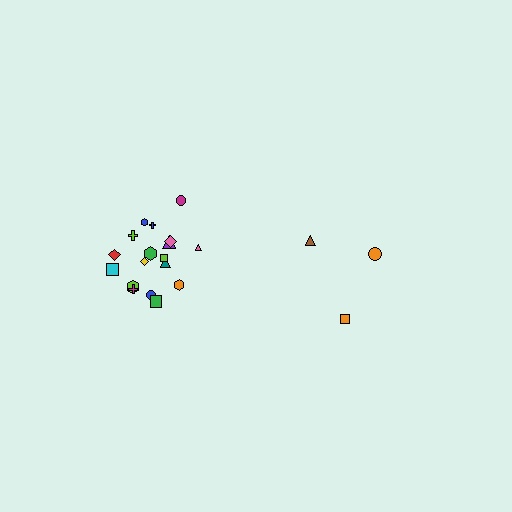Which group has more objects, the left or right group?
The left group.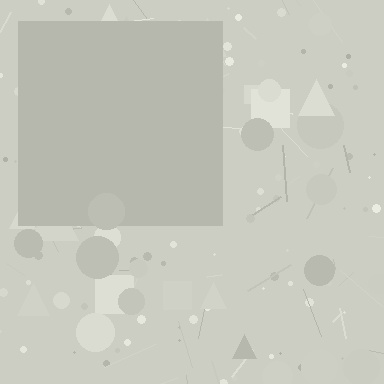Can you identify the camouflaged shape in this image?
The camouflaged shape is a square.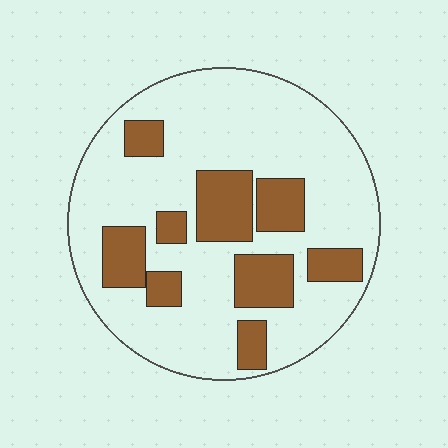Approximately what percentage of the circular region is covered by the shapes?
Approximately 25%.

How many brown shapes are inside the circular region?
9.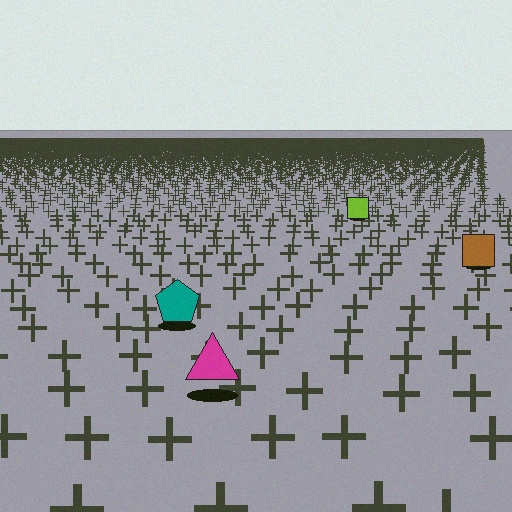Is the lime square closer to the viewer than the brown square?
No. The brown square is closer — you can tell from the texture gradient: the ground texture is coarser near it.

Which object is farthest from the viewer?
The lime square is farthest from the viewer. It appears smaller and the ground texture around it is denser.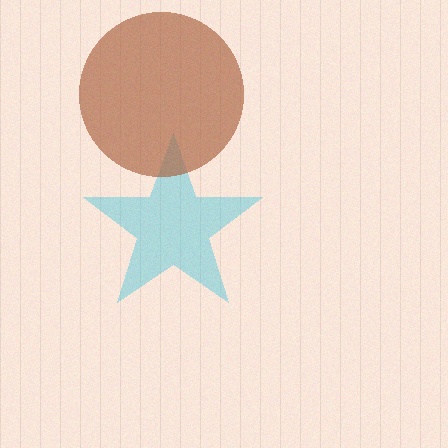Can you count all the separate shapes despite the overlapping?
Yes, there are 2 separate shapes.